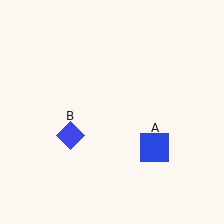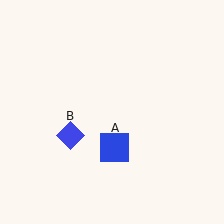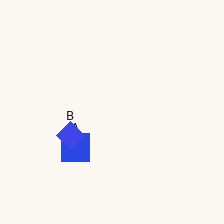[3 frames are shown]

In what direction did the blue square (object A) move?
The blue square (object A) moved left.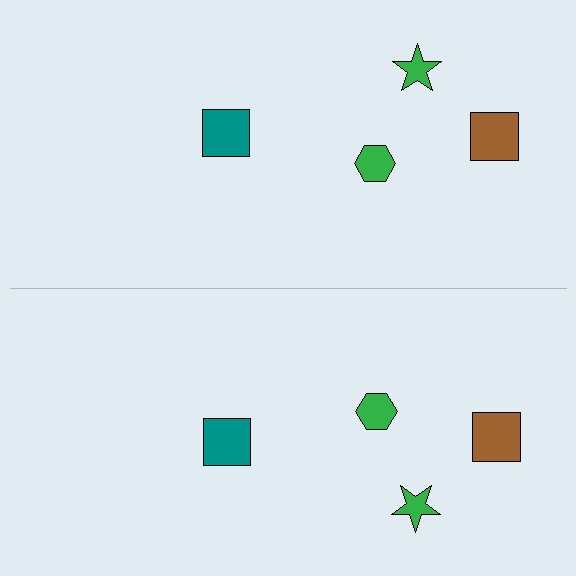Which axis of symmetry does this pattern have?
The pattern has a horizontal axis of symmetry running through the center of the image.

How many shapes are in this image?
There are 8 shapes in this image.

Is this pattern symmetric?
Yes, this pattern has bilateral (reflection) symmetry.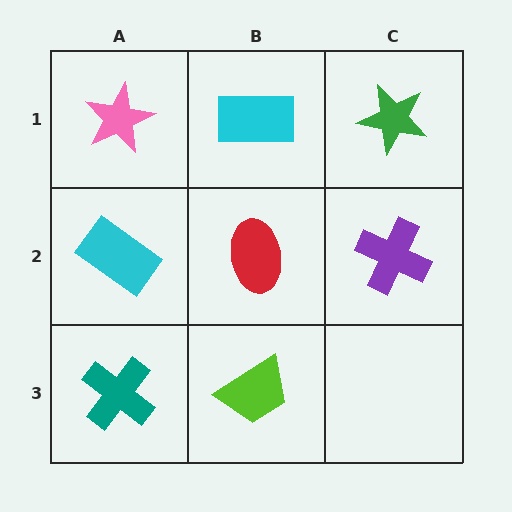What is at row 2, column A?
A cyan rectangle.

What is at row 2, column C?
A purple cross.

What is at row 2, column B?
A red ellipse.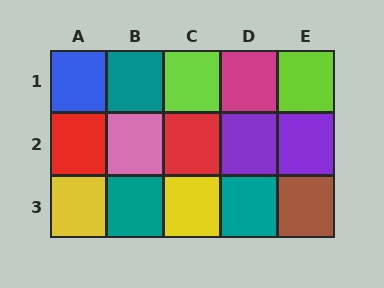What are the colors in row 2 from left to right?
Red, pink, red, purple, purple.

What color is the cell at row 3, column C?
Yellow.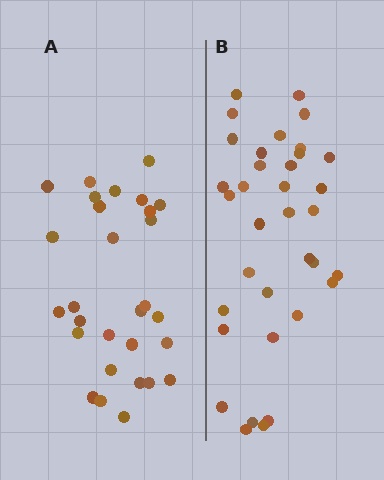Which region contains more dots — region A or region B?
Region B (the right region) has more dots.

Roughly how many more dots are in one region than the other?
Region B has about 6 more dots than region A.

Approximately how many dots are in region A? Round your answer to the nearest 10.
About 30 dots. (The exact count is 29, which rounds to 30.)